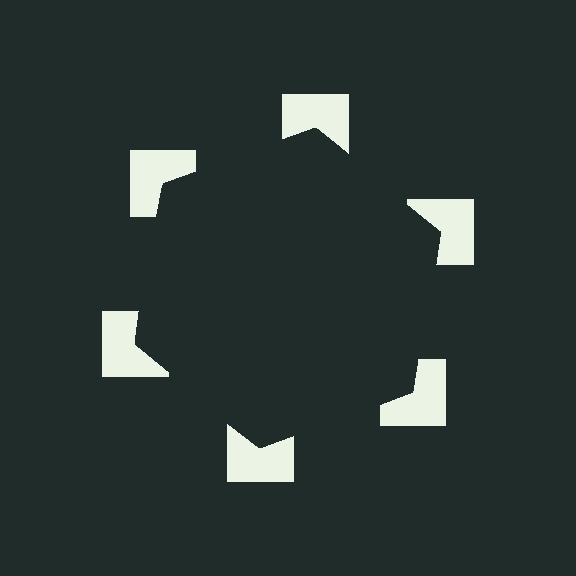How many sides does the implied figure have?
6 sides.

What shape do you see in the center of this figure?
An illusory hexagon — its edges are inferred from the aligned wedge cuts in the notched squares, not physically drawn.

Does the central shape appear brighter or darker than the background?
It typically appears slightly darker than the background, even though no actual brightness change is drawn.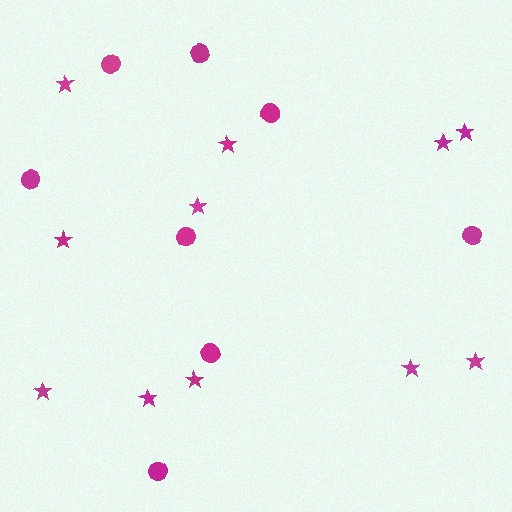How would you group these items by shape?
There are 2 groups: one group of stars (11) and one group of circles (8).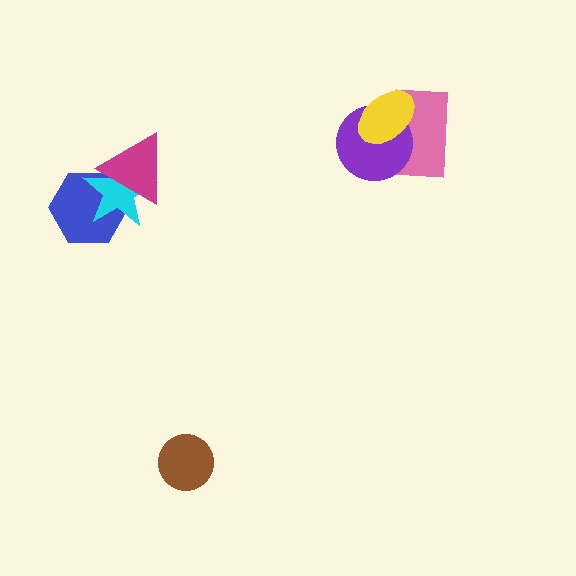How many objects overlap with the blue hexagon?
2 objects overlap with the blue hexagon.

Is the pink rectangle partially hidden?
Yes, it is partially covered by another shape.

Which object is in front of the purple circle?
The yellow ellipse is in front of the purple circle.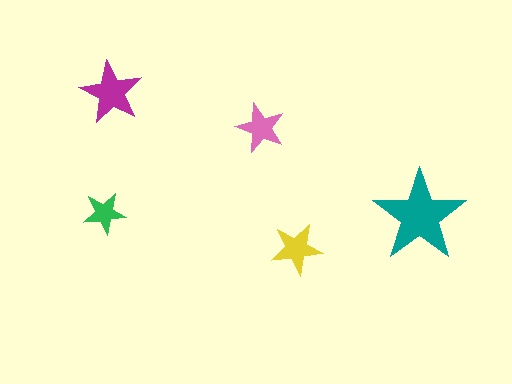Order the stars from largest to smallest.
the teal one, the magenta one, the yellow one, the pink one, the green one.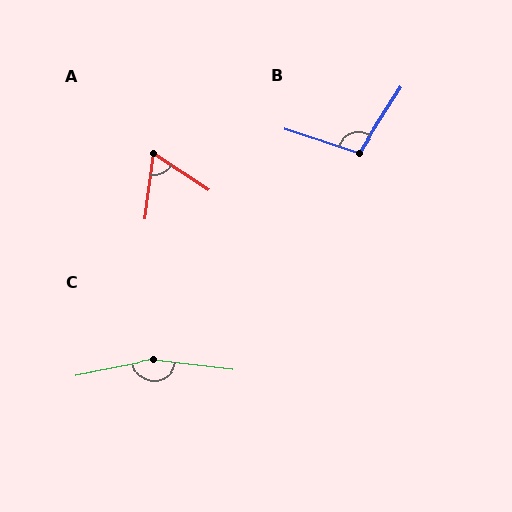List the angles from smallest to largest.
A (64°), B (104°), C (162°).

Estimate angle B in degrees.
Approximately 104 degrees.